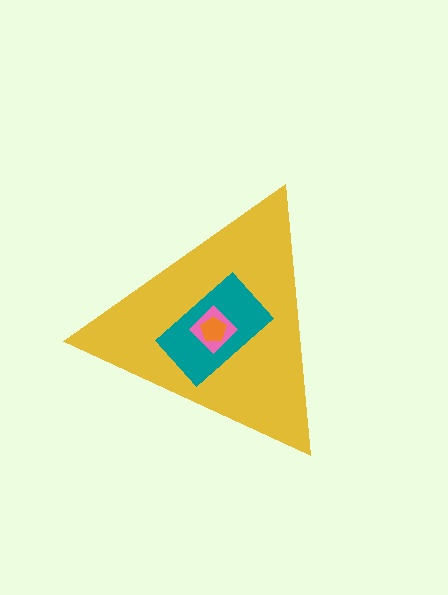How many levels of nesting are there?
4.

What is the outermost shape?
The yellow triangle.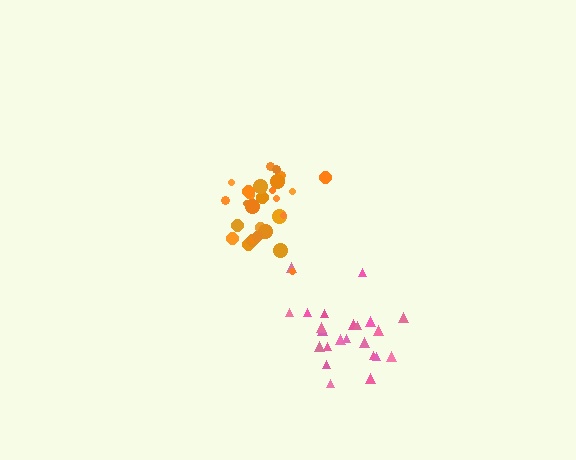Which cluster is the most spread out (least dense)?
Pink.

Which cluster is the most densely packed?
Orange.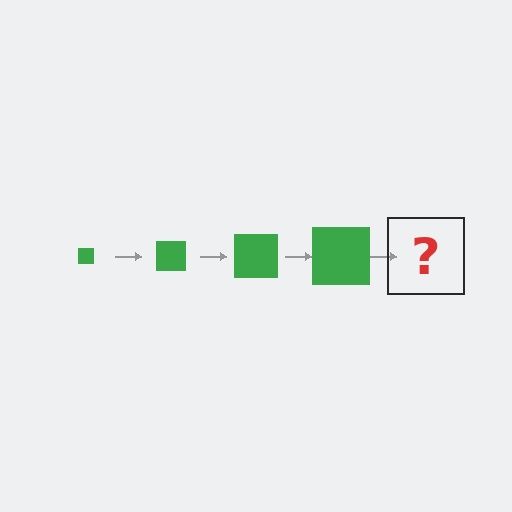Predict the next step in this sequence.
The next step is a green square, larger than the previous one.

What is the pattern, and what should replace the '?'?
The pattern is that the square gets progressively larger each step. The '?' should be a green square, larger than the previous one.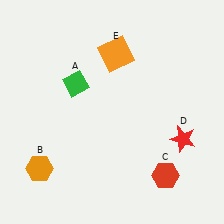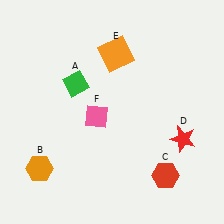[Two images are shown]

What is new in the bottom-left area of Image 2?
A pink diamond (F) was added in the bottom-left area of Image 2.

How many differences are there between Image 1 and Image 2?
There is 1 difference between the two images.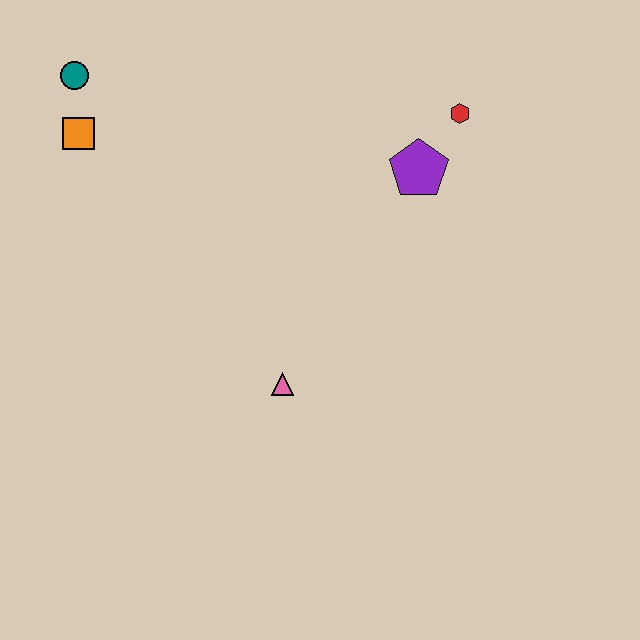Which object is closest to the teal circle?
The orange square is closest to the teal circle.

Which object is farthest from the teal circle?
The red hexagon is farthest from the teal circle.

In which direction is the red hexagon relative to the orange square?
The red hexagon is to the right of the orange square.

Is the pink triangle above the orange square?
No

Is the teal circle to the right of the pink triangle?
No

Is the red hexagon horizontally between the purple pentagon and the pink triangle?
No